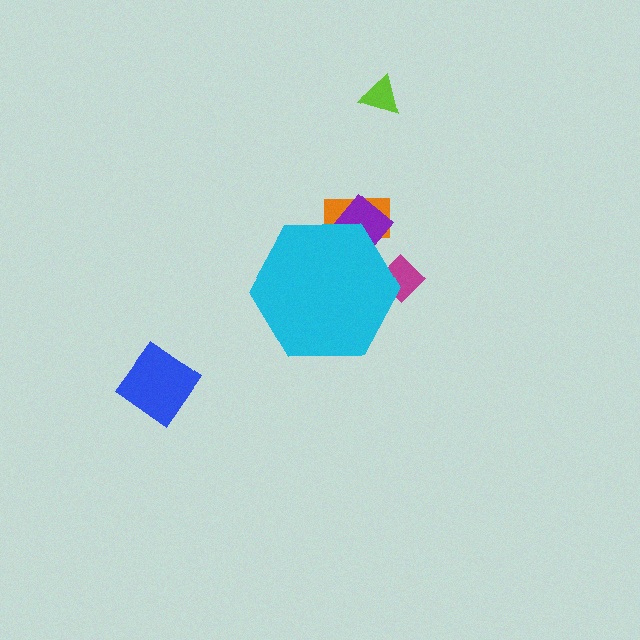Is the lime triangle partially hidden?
No, the lime triangle is fully visible.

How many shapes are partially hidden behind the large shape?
3 shapes are partially hidden.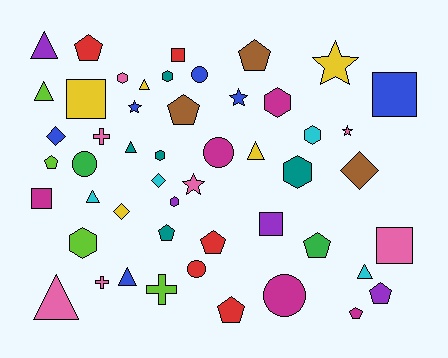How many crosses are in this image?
There are 3 crosses.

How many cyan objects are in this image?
There are 4 cyan objects.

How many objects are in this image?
There are 50 objects.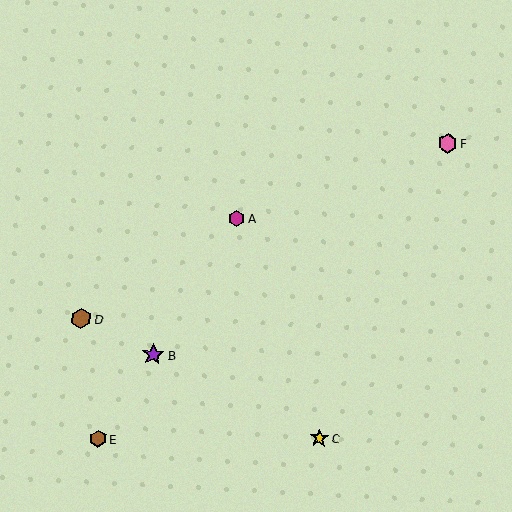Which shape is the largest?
The purple star (labeled B) is the largest.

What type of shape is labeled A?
Shape A is a magenta hexagon.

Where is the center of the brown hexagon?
The center of the brown hexagon is at (81, 319).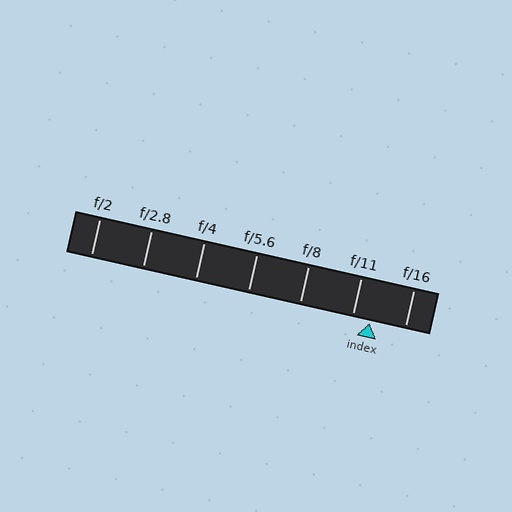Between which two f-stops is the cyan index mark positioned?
The index mark is between f/11 and f/16.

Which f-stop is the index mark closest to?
The index mark is closest to f/11.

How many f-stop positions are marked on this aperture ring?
There are 7 f-stop positions marked.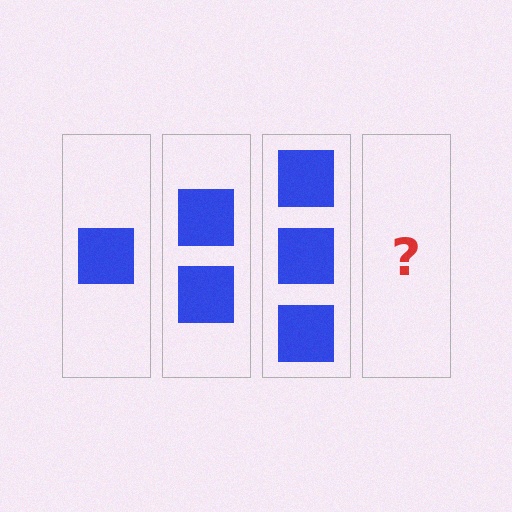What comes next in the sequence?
The next element should be 4 squares.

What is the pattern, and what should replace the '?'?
The pattern is that each step adds one more square. The '?' should be 4 squares.